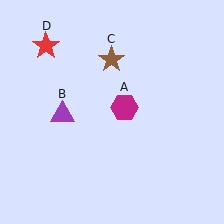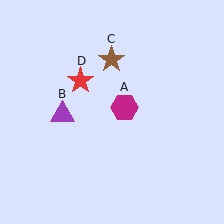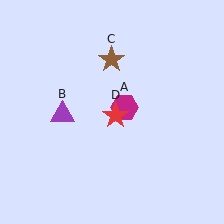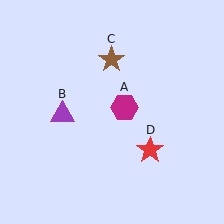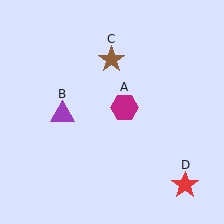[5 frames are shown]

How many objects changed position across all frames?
1 object changed position: red star (object D).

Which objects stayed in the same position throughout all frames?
Magenta hexagon (object A) and purple triangle (object B) and brown star (object C) remained stationary.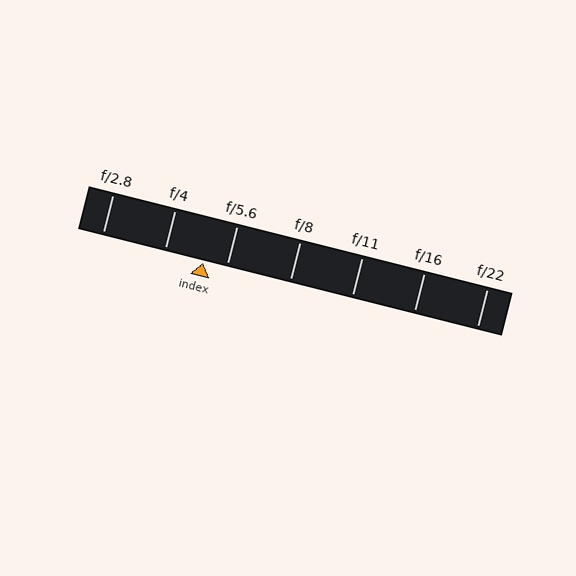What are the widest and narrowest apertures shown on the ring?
The widest aperture shown is f/2.8 and the narrowest is f/22.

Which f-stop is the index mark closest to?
The index mark is closest to f/5.6.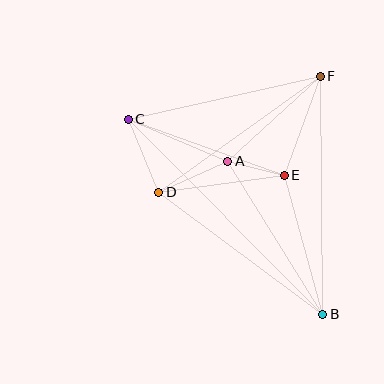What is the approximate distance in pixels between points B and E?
The distance between B and E is approximately 144 pixels.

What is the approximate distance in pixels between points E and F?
The distance between E and F is approximately 105 pixels.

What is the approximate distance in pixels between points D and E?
The distance between D and E is approximately 126 pixels.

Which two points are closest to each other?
Points A and E are closest to each other.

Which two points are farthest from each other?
Points B and C are farthest from each other.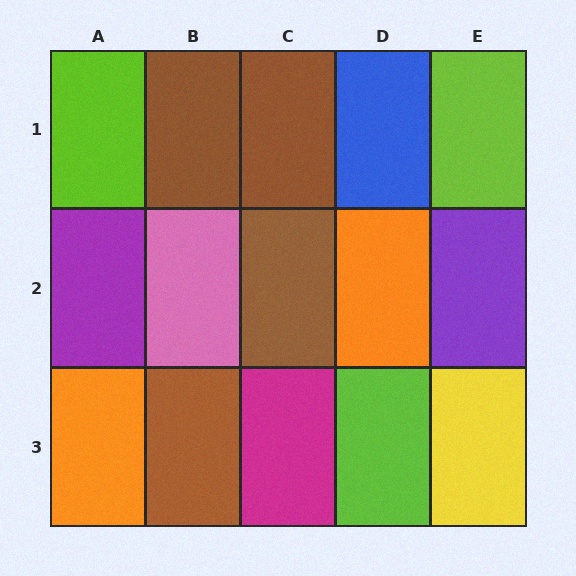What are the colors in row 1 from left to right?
Lime, brown, brown, blue, lime.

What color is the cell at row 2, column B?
Pink.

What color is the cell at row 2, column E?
Purple.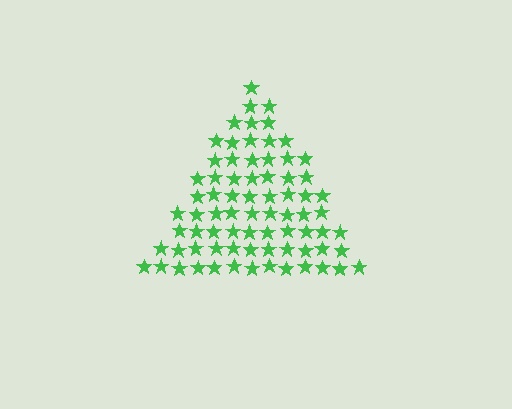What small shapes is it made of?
It is made of small stars.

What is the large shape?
The large shape is a triangle.